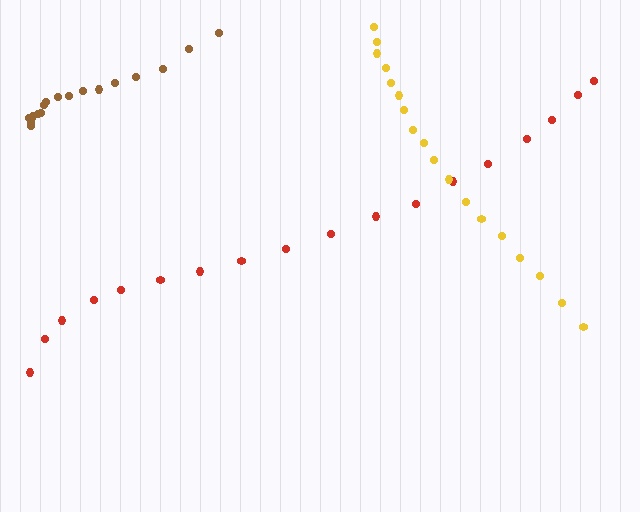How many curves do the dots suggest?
There are 3 distinct paths.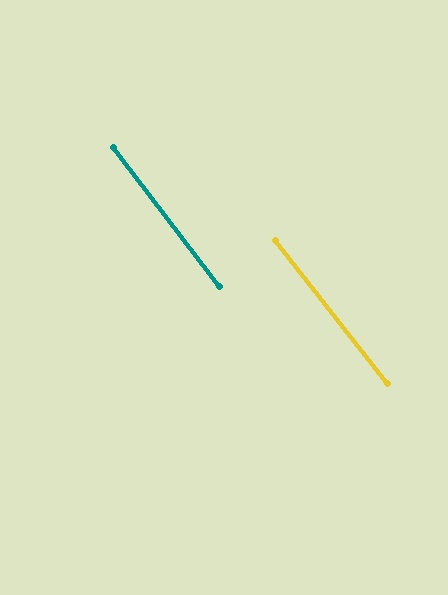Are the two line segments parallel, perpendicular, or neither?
Parallel — their directions differ by only 0.4°.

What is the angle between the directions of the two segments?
Approximately 0 degrees.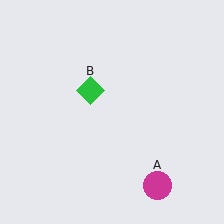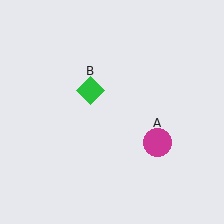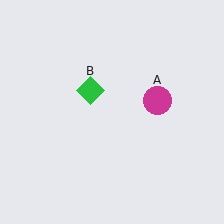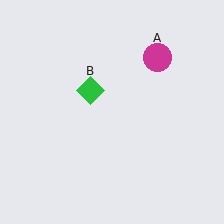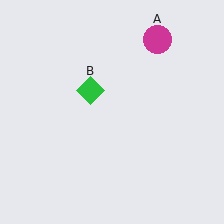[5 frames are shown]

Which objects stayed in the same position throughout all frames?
Green diamond (object B) remained stationary.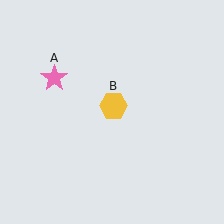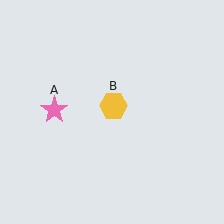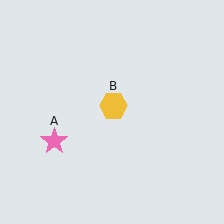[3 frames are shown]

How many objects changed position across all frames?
1 object changed position: pink star (object A).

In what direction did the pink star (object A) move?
The pink star (object A) moved down.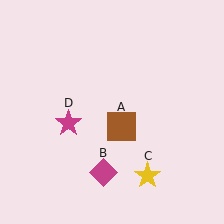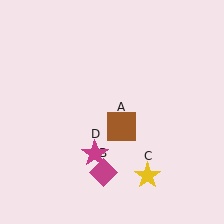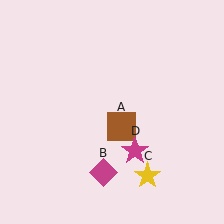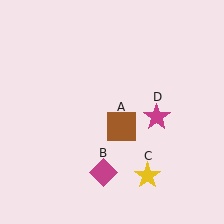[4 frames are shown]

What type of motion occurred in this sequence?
The magenta star (object D) rotated counterclockwise around the center of the scene.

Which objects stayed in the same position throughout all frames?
Brown square (object A) and magenta diamond (object B) and yellow star (object C) remained stationary.